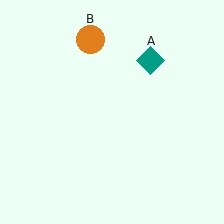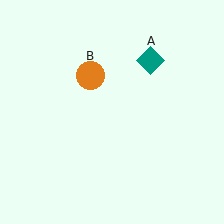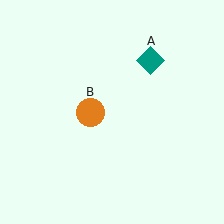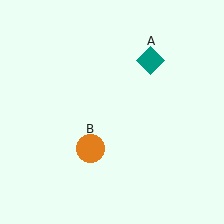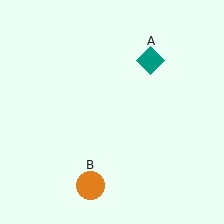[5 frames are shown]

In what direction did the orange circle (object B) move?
The orange circle (object B) moved down.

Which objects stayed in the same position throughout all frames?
Teal diamond (object A) remained stationary.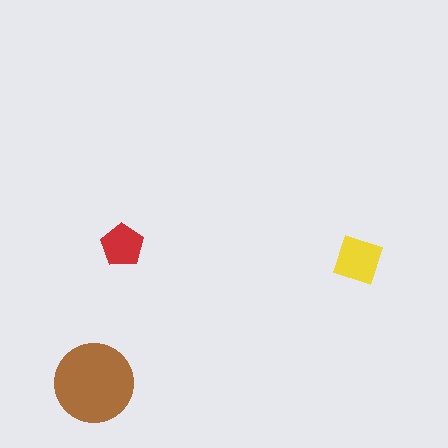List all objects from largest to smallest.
The brown circle, the yellow square, the red pentagon.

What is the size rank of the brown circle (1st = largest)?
1st.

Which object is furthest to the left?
The brown circle is leftmost.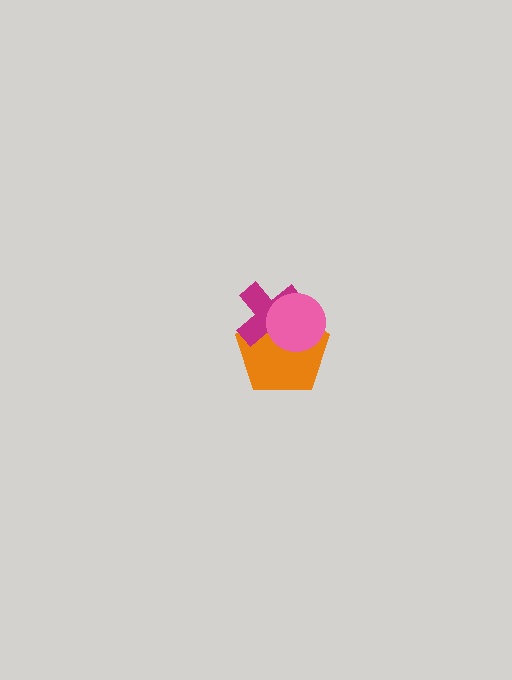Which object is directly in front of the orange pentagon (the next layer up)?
The magenta cross is directly in front of the orange pentagon.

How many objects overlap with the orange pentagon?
2 objects overlap with the orange pentagon.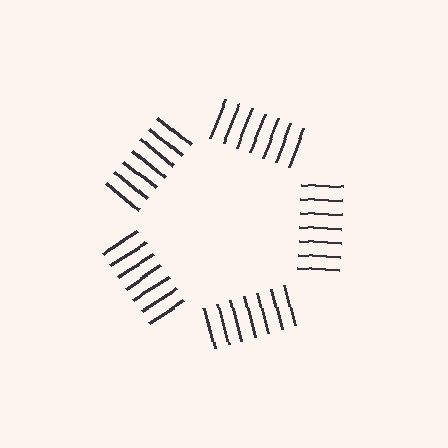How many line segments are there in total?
35 — 7 along each of the 5 edges.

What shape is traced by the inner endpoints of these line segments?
An illusory pentagon — the line segments terminate on its edges but no continuous stroke is drawn.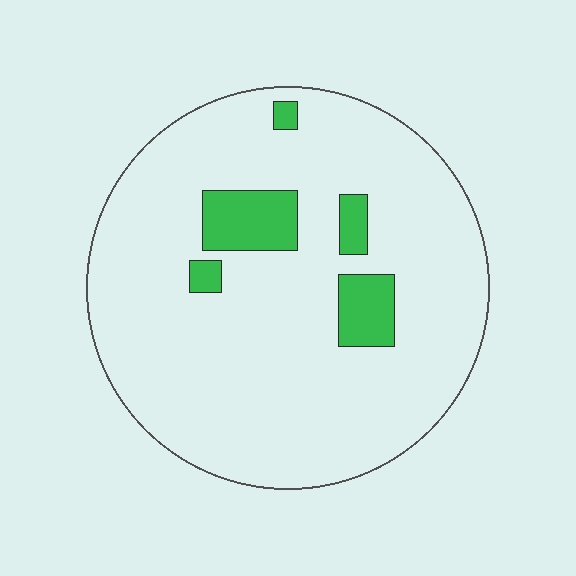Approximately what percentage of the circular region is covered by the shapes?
Approximately 10%.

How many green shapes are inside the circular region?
5.